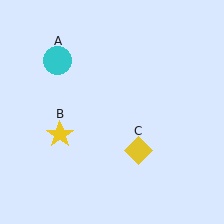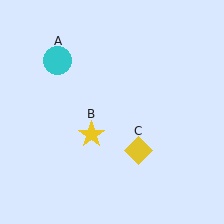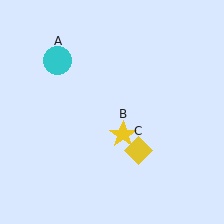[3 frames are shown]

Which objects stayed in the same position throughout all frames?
Cyan circle (object A) and yellow diamond (object C) remained stationary.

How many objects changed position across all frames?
1 object changed position: yellow star (object B).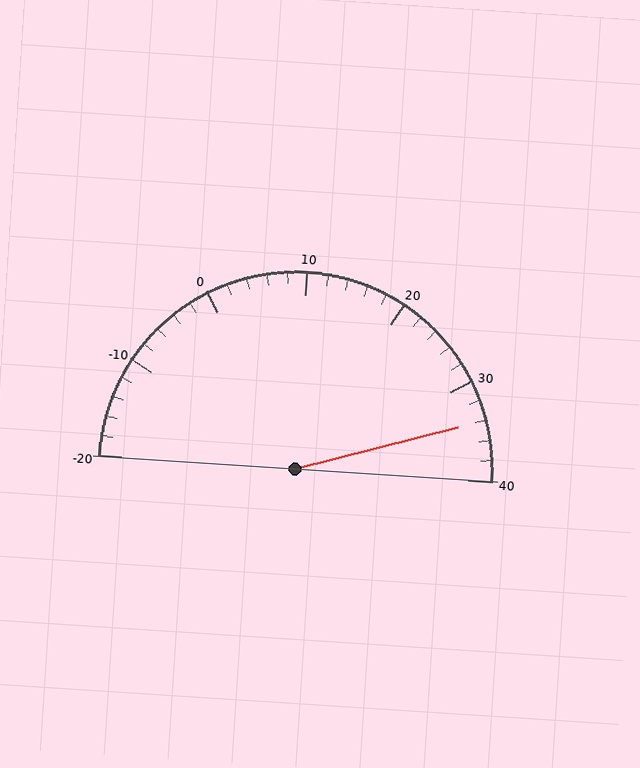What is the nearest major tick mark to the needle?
The nearest major tick mark is 30.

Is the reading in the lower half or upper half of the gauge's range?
The reading is in the upper half of the range (-20 to 40).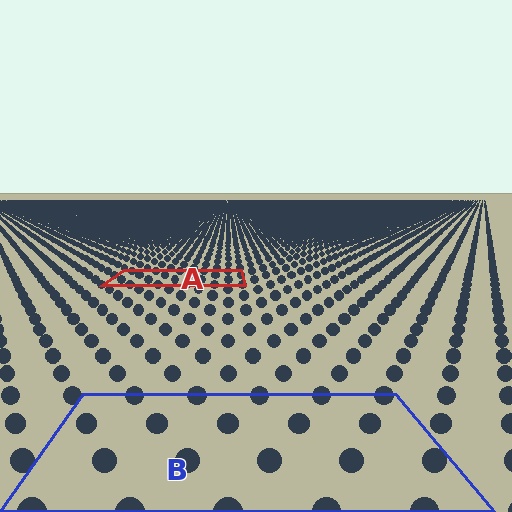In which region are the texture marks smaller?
The texture marks are smaller in region A, because it is farther away.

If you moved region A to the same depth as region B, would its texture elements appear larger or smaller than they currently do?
They would appear larger. At a closer depth, the same texture elements are projected at a bigger on-screen size.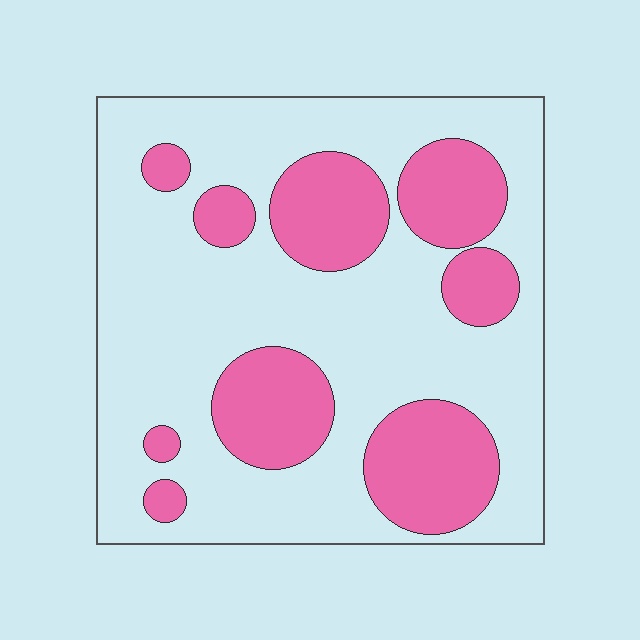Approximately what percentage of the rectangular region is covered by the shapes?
Approximately 30%.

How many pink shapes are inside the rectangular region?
9.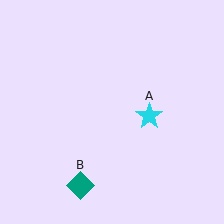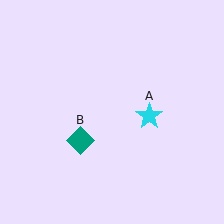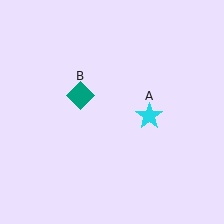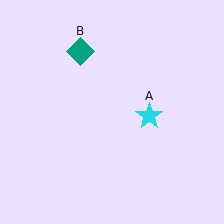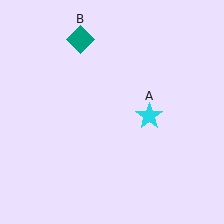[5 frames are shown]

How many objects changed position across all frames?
1 object changed position: teal diamond (object B).